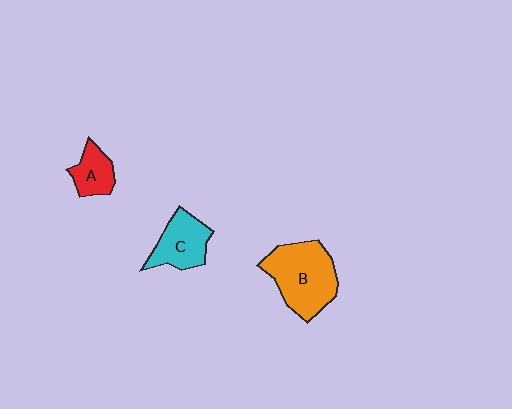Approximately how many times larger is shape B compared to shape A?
Approximately 2.3 times.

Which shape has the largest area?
Shape B (orange).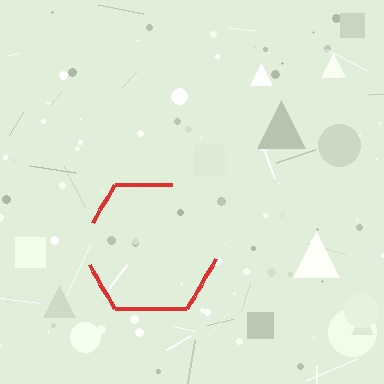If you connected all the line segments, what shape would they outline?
They would outline a hexagon.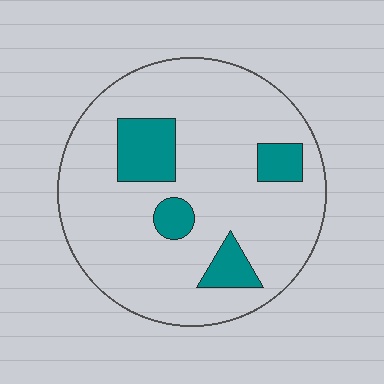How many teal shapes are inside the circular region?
4.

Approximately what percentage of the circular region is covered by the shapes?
Approximately 15%.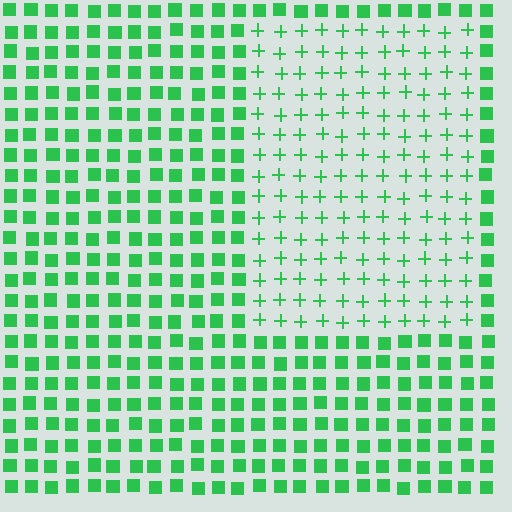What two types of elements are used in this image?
The image uses plus signs inside the rectangle region and squares outside it.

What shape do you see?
I see a rectangle.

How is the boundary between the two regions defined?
The boundary is defined by a change in element shape: plus signs inside vs. squares outside. All elements share the same color and spacing.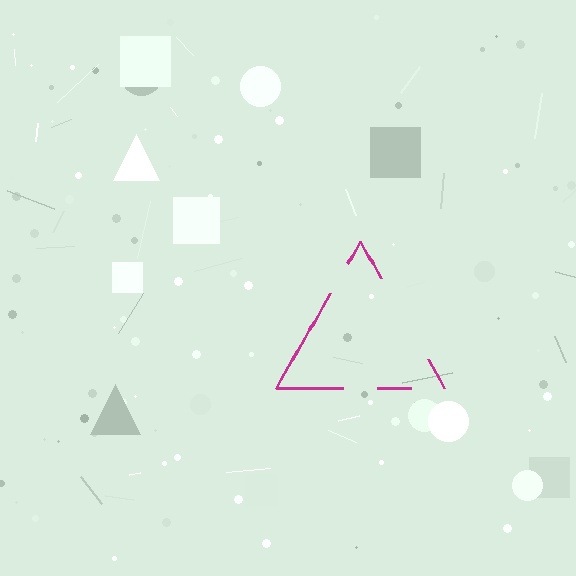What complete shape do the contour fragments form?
The contour fragments form a triangle.